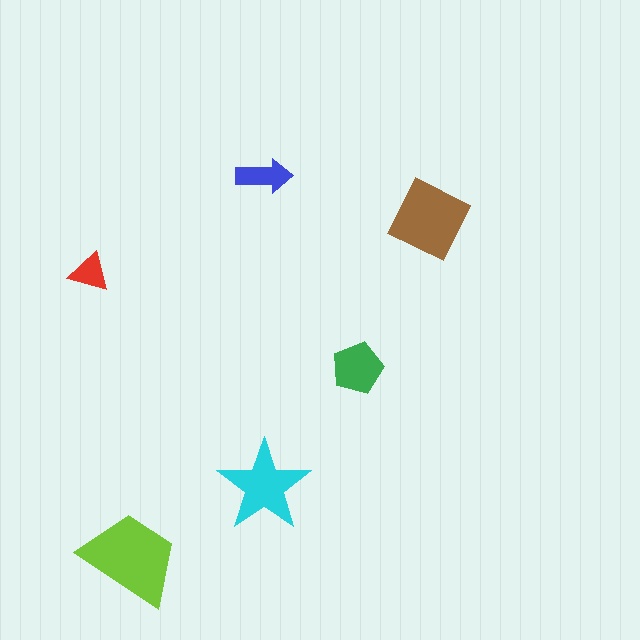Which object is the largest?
The lime trapezoid.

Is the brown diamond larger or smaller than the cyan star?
Larger.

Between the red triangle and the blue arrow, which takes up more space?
The blue arrow.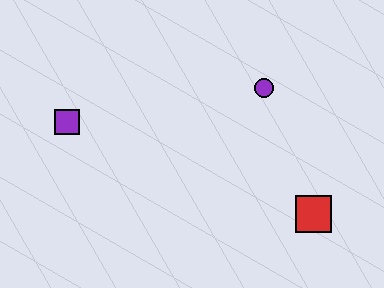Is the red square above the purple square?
No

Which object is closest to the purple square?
The purple circle is closest to the purple square.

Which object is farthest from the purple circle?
The purple square is farthest from the purple circle.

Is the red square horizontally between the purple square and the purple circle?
No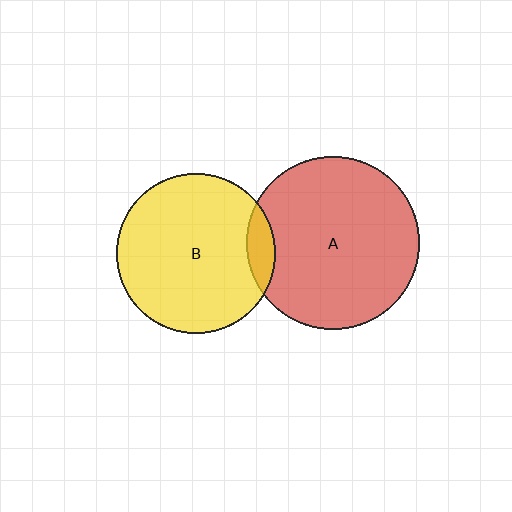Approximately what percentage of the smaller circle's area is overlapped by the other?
Approximately 10%.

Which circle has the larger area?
Circle A (red).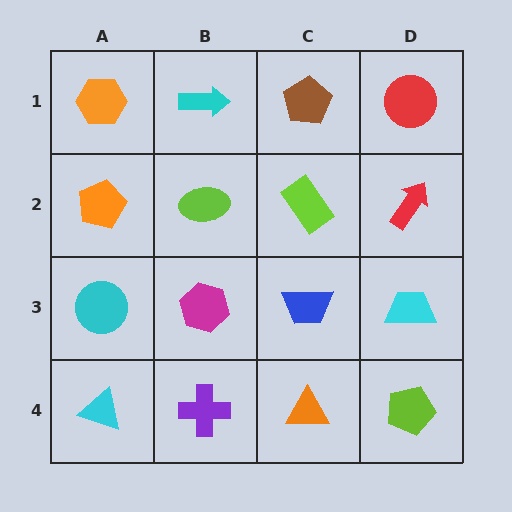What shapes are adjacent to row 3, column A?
An orange pentagon (row 2, column A), a cyan triangle (row 4, column A), a magenta hexagon (row 3, column B).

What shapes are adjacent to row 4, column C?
A blue trapezoid (row 3, column C), a purple cross (row 4, column B), a lime pentagon (row 4, column D).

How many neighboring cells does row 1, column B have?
3.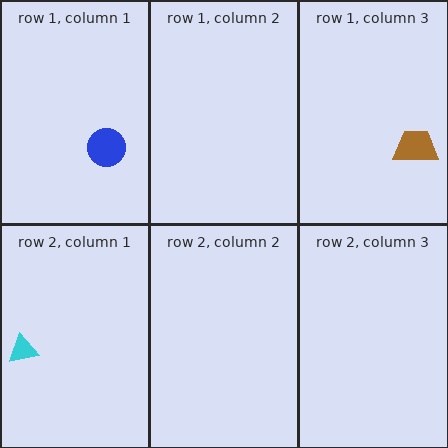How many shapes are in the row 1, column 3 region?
1.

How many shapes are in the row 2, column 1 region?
1.